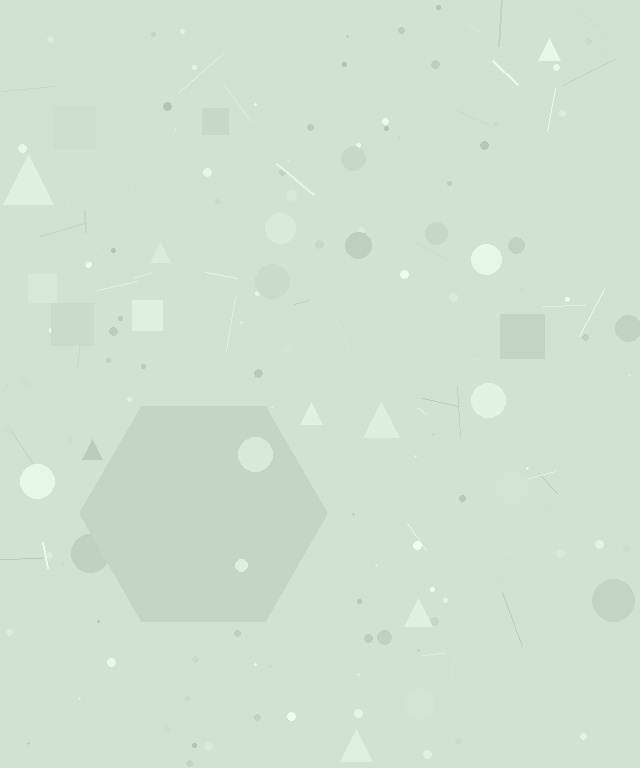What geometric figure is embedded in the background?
A hexagon is embedded in the background.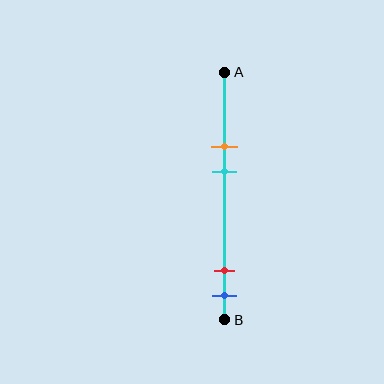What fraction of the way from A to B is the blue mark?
The blue mark is approximately 90% (0.9) of the way from A to B.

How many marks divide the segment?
There are 4 marks dividing the segment.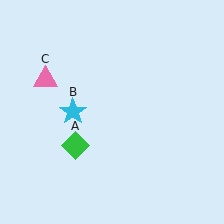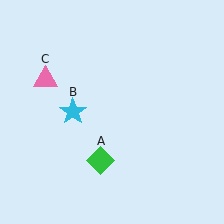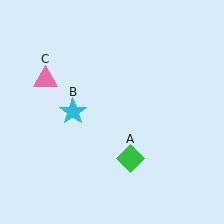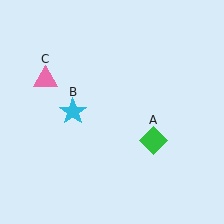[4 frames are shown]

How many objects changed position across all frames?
1 object changed position: green diamond (object A).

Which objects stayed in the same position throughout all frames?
Cyan star (object B) and pink triangle (object C) remained stationary.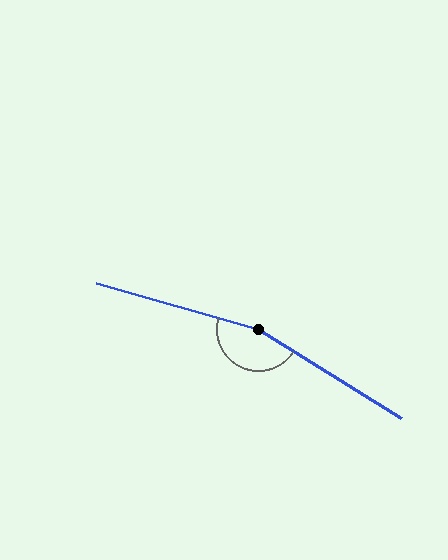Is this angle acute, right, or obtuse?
It is obtuse.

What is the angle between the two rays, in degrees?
Approximately 164 degrees.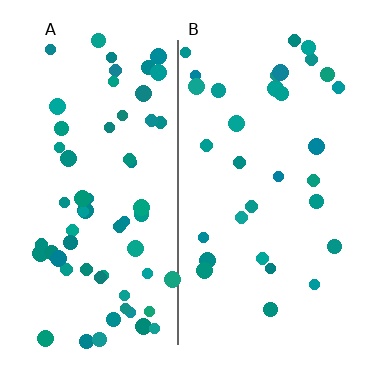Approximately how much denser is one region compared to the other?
Approximately 2.1× — region A over region B.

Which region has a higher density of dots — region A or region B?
A (the left).